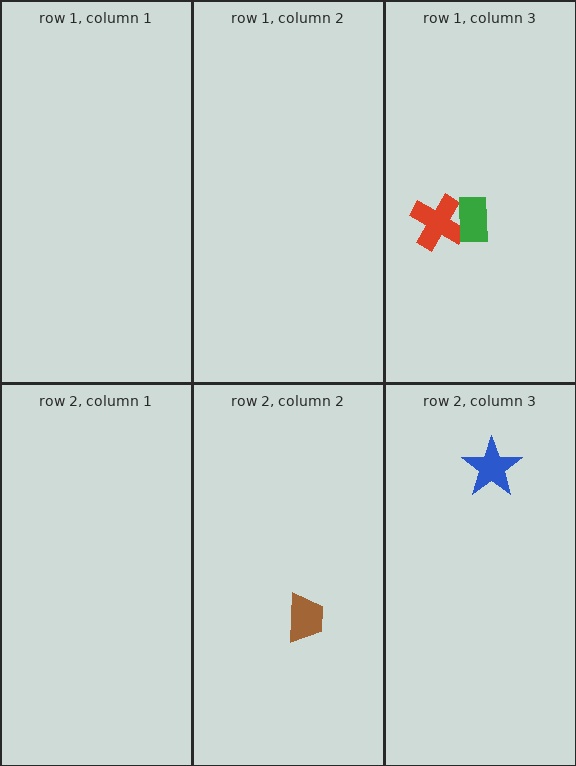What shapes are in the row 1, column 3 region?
The red cross, the green rectangle.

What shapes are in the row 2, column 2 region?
The brown trapezoid.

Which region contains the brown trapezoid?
The row 2, column 2 region.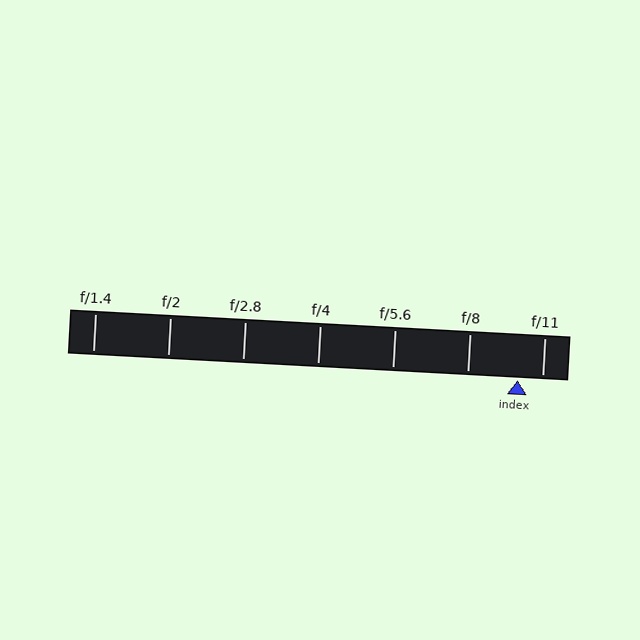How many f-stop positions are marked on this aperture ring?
There are 7 f-stop positions marked.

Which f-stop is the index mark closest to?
The index mark is closest to f/11.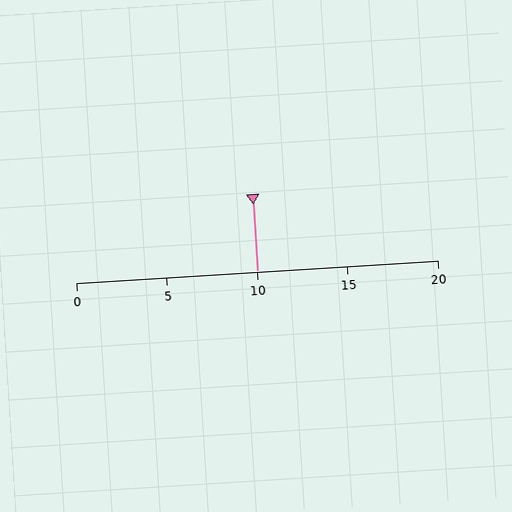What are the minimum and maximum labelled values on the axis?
The axis runs from 0 to 20.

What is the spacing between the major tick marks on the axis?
The major ticks are spaced 5 apart.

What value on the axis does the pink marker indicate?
The marker indicates approximately 10.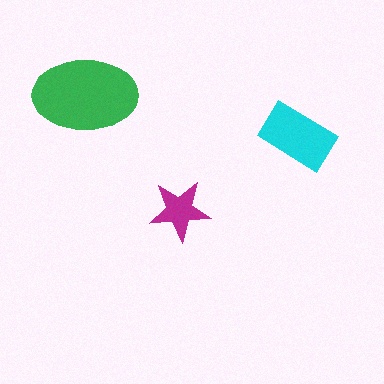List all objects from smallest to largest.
The magenta star, the cyan rectangle, the green ellipse.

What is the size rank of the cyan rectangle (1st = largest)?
2nd.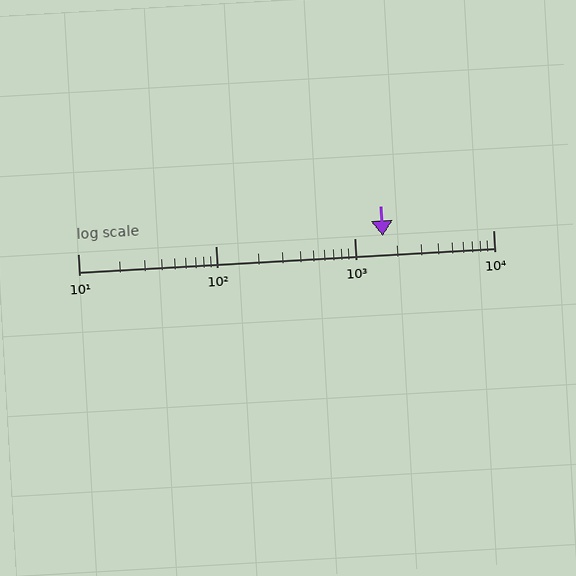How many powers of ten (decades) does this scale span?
The scale spans 3 decades, from 10 to 10000.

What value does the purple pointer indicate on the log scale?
The pointer indicates approximately 1600.